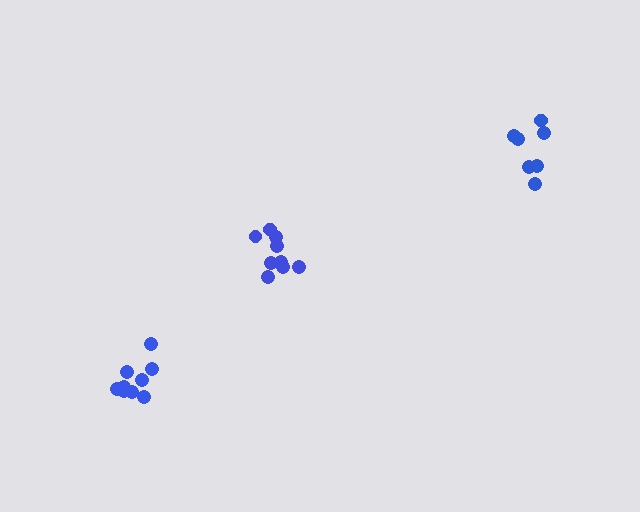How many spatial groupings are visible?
There are 3 spatial groupings.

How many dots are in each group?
Group 1: 9 dots, Group 2: 9 dots, Group 3: 7 dots (25 total).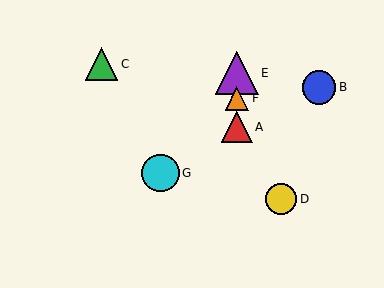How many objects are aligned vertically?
3 objects (A, E, F) are aligned vertically.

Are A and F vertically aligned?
Yes, both are at x≈237.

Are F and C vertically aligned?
No, F is at x≈237 and C is at x≈101.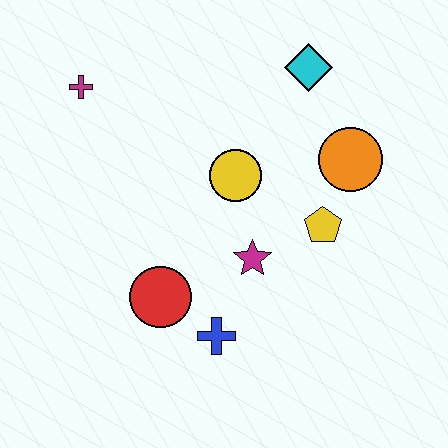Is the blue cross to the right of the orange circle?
No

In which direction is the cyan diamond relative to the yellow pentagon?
The cyan diamond is above the yellow pentagon.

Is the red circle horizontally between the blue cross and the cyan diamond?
No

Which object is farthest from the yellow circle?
The magenta cross is farthest from the yellow circle.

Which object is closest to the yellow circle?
The magenta star is closest to the yellow circle.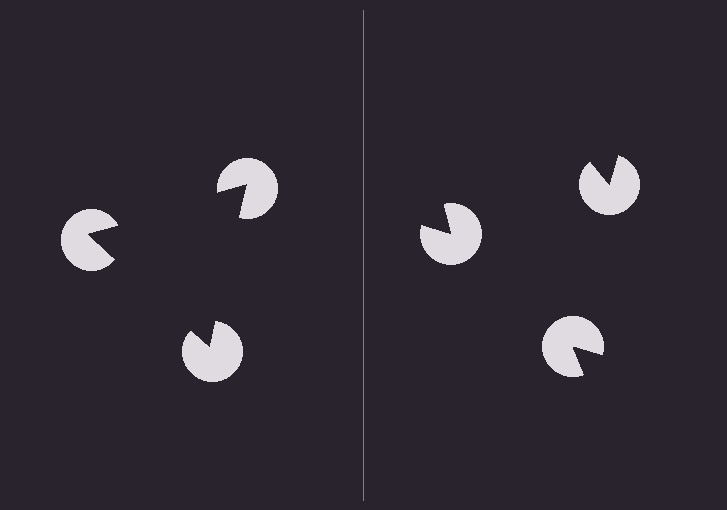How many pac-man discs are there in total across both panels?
6 — 3 on each side.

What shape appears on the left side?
An illusory triangle.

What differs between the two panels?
The pac-man discs are positioned identically on both sides; only the wedge orientations differ. On the left they align to a triangle; on the right they are misaligned.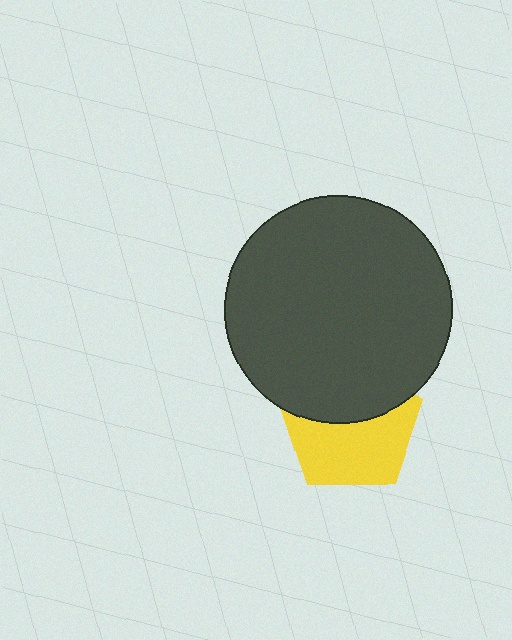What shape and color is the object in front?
The object in front is a dark gray circle.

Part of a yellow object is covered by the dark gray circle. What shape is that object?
It is a pentagon.